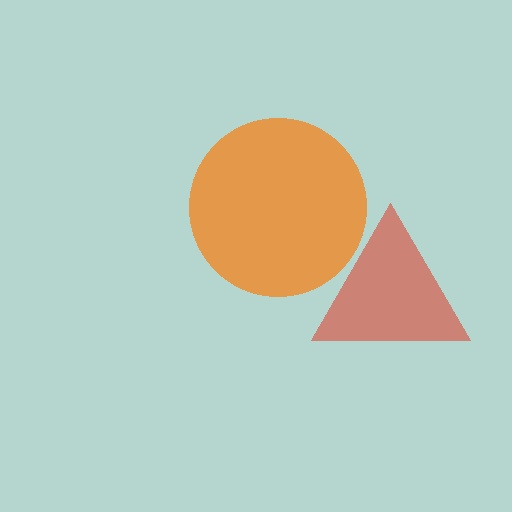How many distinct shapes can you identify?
There are 2 distinct shapes: a red triangle, an orange circle.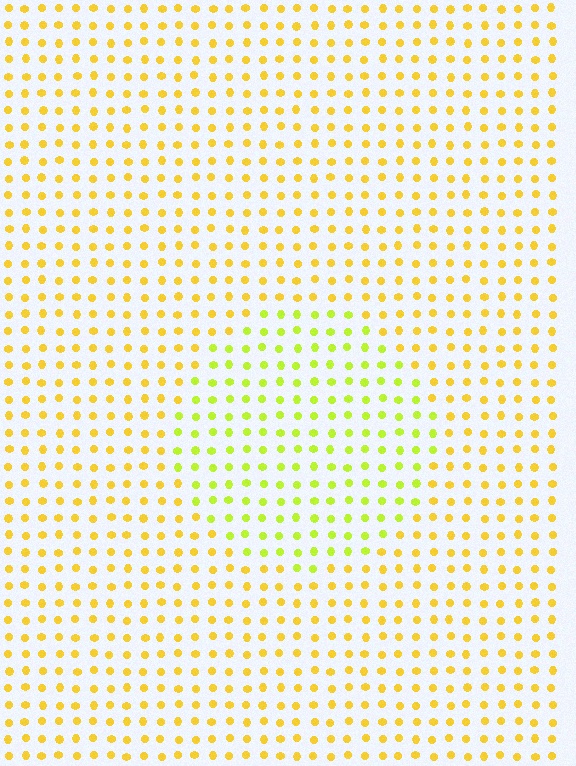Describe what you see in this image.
The image is filled with small yellow elements in a uniform arrangement. A circle-shaped region is visible where the elements are tinted to a slightly different hue, forming a subtle color boundary.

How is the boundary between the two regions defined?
The boundary is defined purely by a slight shift in hue (about 30 degrees). Spacing, size, and orientation are identical on both sides.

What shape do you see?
I see a circle.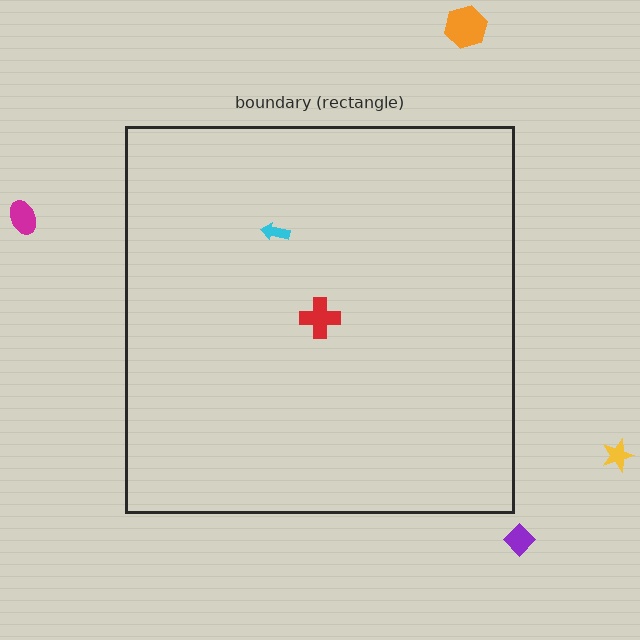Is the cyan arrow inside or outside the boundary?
Inside.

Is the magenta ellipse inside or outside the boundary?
Outside.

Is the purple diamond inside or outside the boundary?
Outside.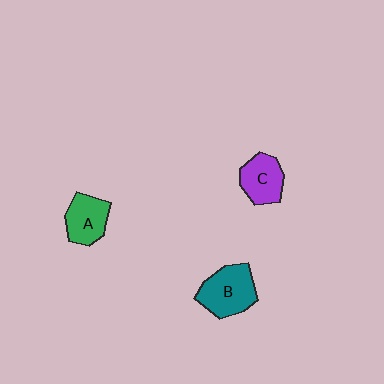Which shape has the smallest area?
Shape A (green).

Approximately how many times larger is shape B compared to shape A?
Approximately 1.3 times.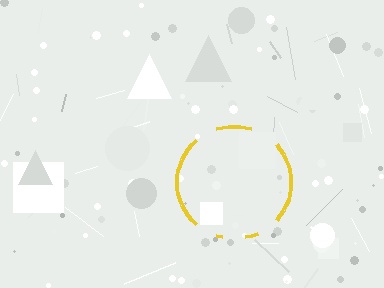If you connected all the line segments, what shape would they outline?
They would outline a circle.